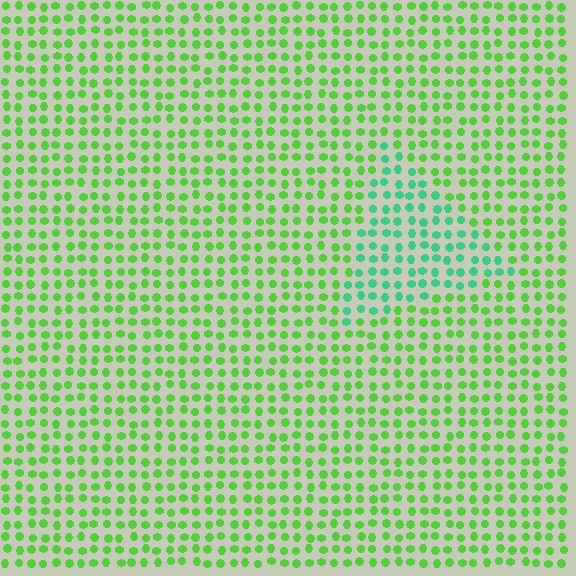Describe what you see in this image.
The image is filled with small lime elements in a uniform arrangement. A triangle-shaped region is visible where the elements are tinted to a slightly different hue, forming a subtle color boundary.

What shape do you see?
I see a triangle.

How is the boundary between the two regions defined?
The boundary is defined purely by a slight shift in hue (about 38 degrees). Spacing, size, and orientation are identical on both sides.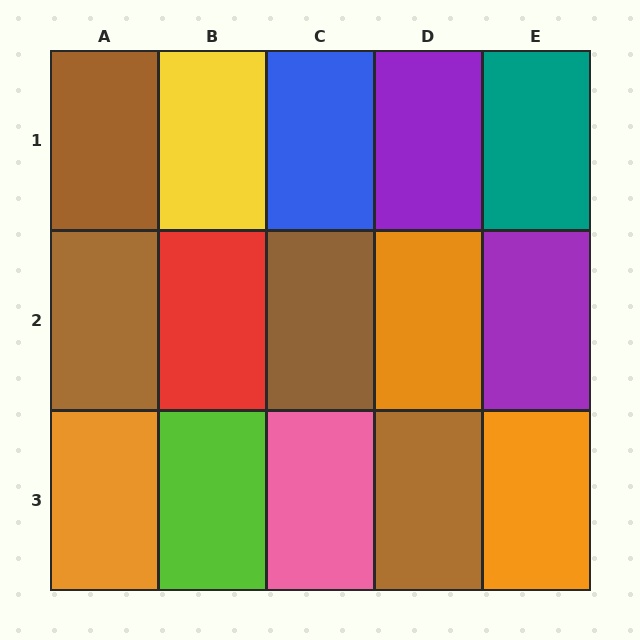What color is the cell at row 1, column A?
Brown.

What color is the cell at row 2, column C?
Brown.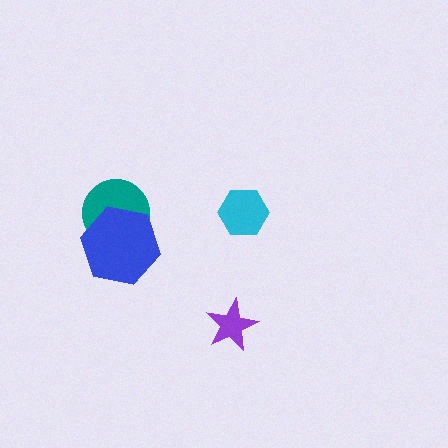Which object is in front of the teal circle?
The blue hexagon is in front of the teal circle.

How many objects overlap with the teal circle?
1 object overlaps with the teal circle.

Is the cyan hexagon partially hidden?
No, no other shape covers it.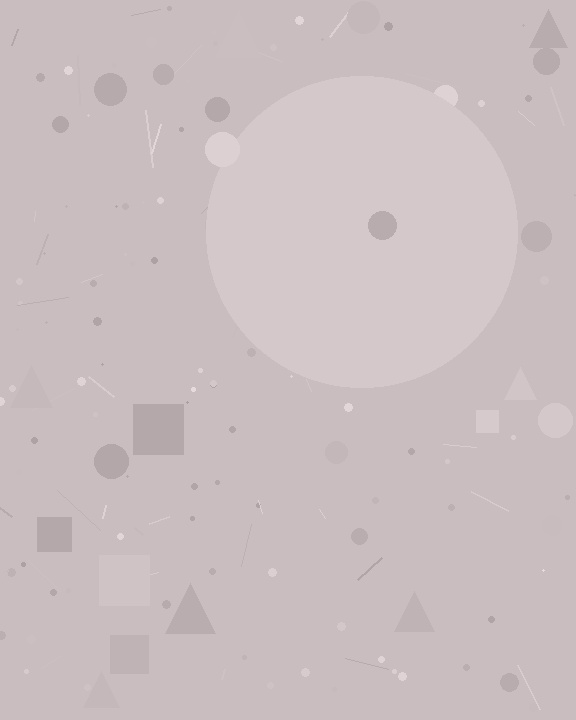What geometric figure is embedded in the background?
A circle is embedded in the background.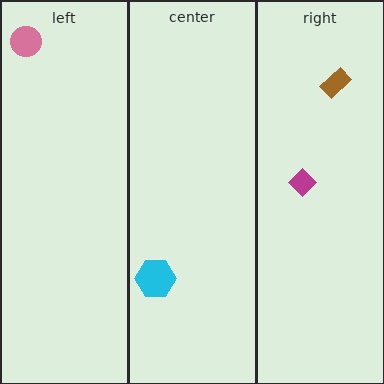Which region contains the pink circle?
The left region.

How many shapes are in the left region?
1.